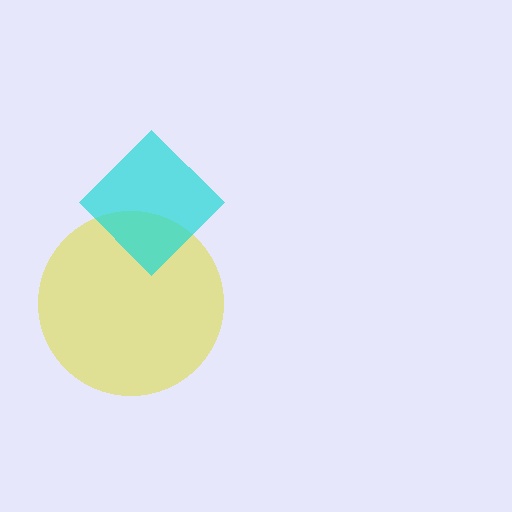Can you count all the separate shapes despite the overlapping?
Yes, there are 2 separate shapes.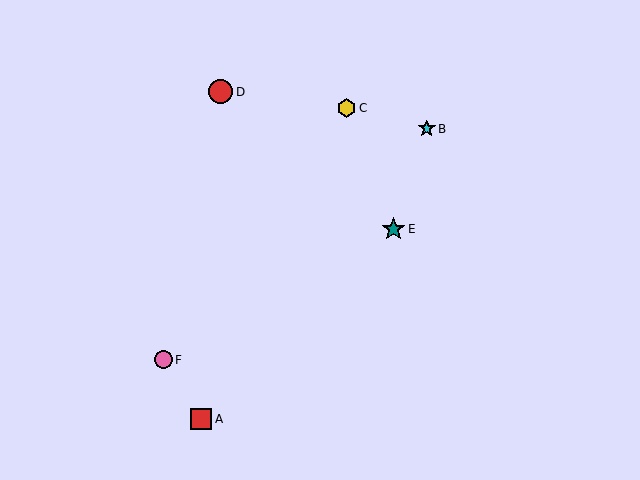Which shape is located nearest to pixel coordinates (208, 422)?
The red square (labeled A) at (201, 419) is nearest to that location.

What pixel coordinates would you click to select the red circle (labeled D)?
Click at (220, 92) to select the red circle D.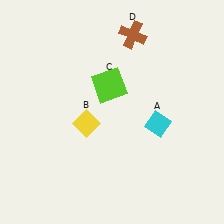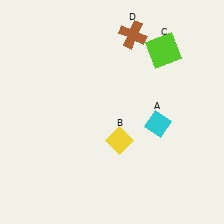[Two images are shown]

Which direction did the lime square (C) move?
The lime square (C) moved right.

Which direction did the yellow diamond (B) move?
The yellow diamond (B) moved right.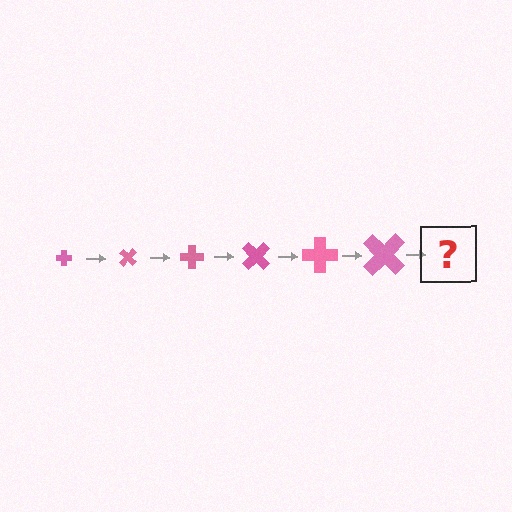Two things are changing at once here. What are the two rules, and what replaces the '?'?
The two rules are that the cross grows larger each step and it rotates 45 degrees each step. The '?' should be a cross, larger than the previous one and rotated 270 degrees from the start.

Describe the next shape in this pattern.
It should be a cross, larger than the previous one and rotated 270 degrees from the start.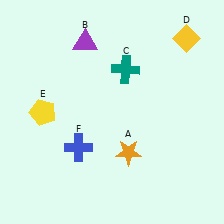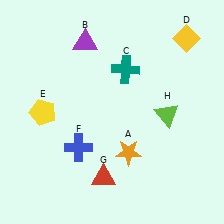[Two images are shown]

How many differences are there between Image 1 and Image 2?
There are 2 differences between the two images.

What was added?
A red triangle (G), a lime triangle (H) were added in Image 2.